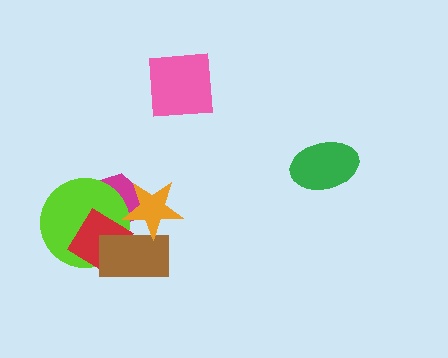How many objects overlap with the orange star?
2 objects overlap with the orange star.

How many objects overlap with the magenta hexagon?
3 objects overlap with the magenta hexagon.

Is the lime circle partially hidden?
Yes, it is partially covered by another shape.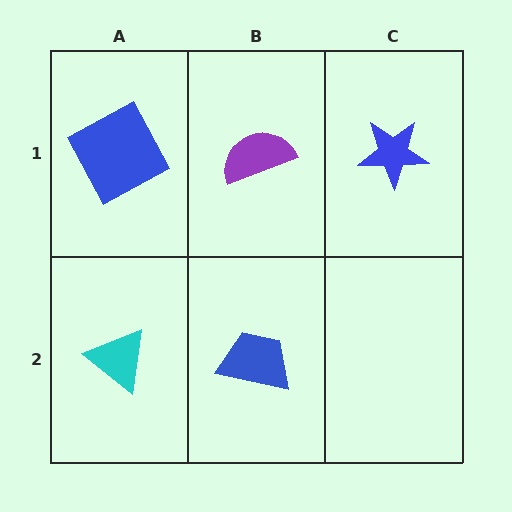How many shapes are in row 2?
2 shapes.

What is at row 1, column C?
A blue star.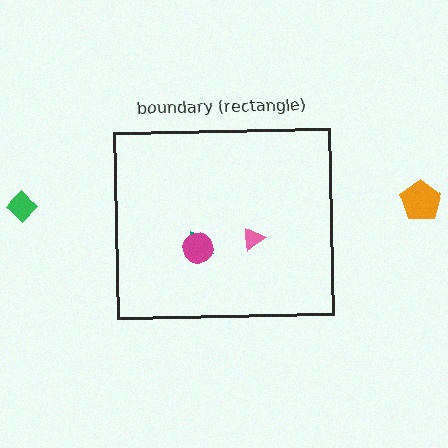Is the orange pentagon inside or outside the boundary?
Outside.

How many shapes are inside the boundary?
3 inside, 2 outside.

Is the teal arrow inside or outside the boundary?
Inside.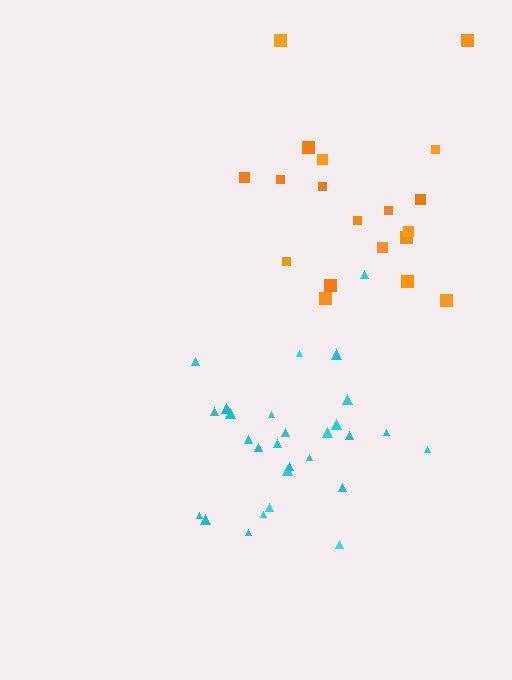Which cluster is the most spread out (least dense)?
Orange.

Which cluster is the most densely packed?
Cyan.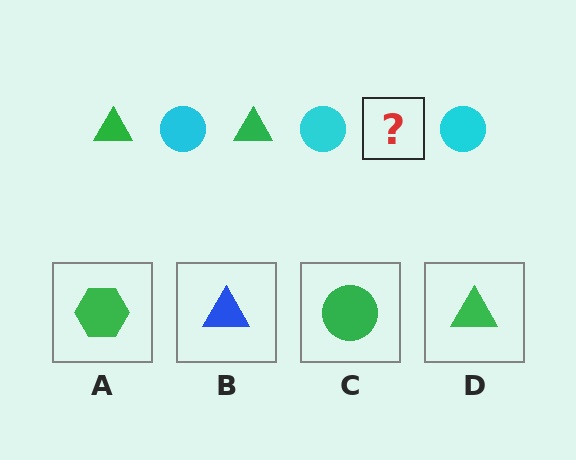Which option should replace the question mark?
Option D.